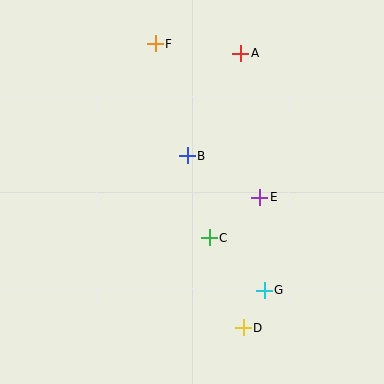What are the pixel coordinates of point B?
Point B is at (187, 156).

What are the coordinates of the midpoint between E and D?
The midpoint between E and D is at (251, 262).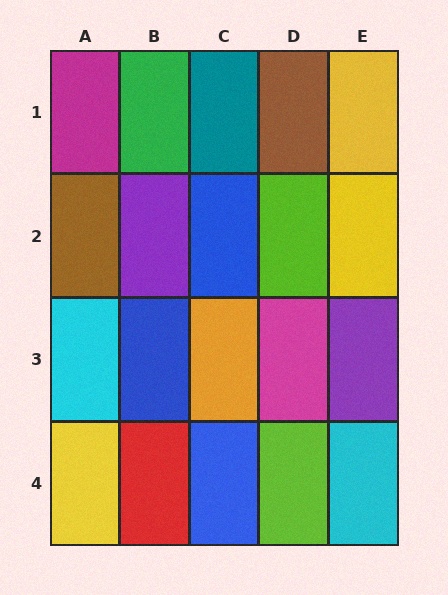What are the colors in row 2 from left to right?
Brown, purple, blue, lime, yellow.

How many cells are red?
1 cell is red.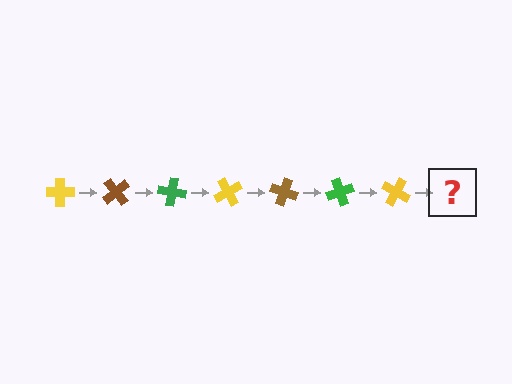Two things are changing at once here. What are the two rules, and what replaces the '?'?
The two rules are that it rotates 50 degrees each step and the color cycles through yellow, brown, and green. The '?' should be a brown cross, rotated 350 degrees from the start.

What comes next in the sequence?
The next element should be a brown cross, rotated 350 degrees from the start.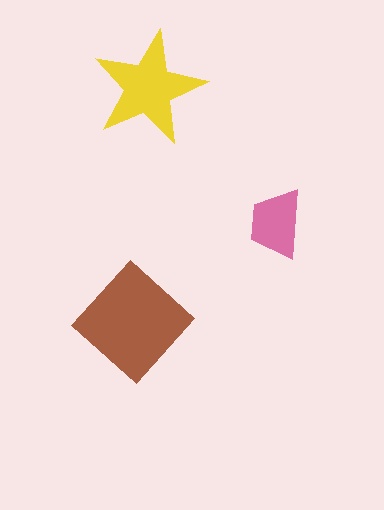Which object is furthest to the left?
The brown diamond is leftmost.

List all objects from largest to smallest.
The brown diamond, the yellow star, the pink trapezoid.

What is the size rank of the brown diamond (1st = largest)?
1st.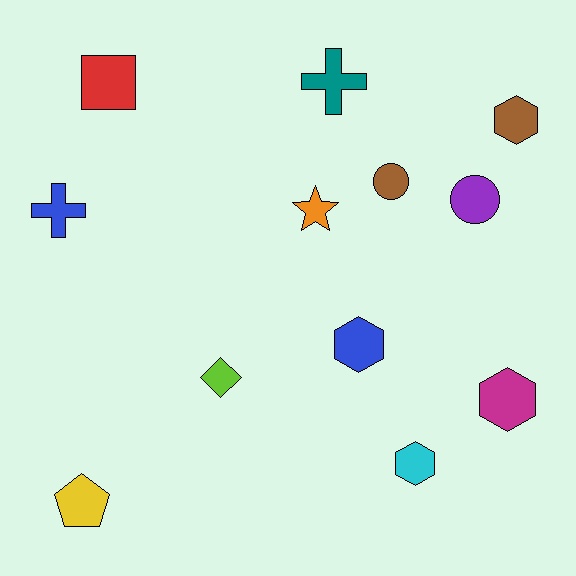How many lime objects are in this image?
There is 1 lime object.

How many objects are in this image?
There are 12 objects.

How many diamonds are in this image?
There is 1 diamond.